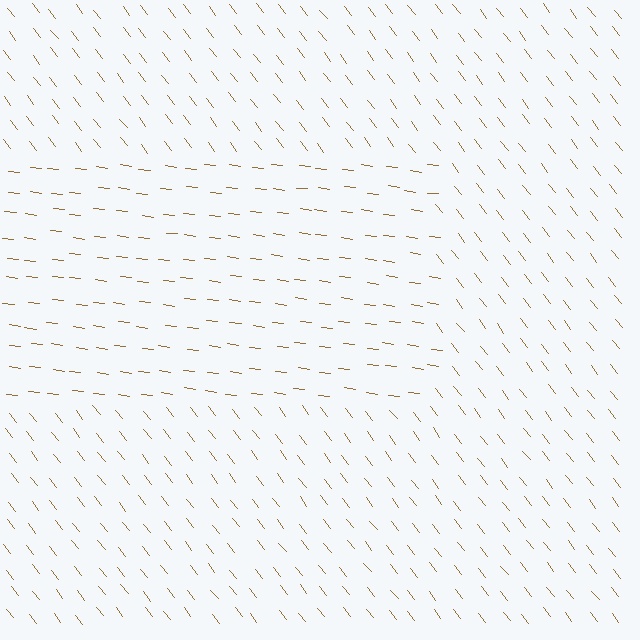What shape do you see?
I see a rectangle.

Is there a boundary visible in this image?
Yes, there is a texture boundary formed by a change in line orientation.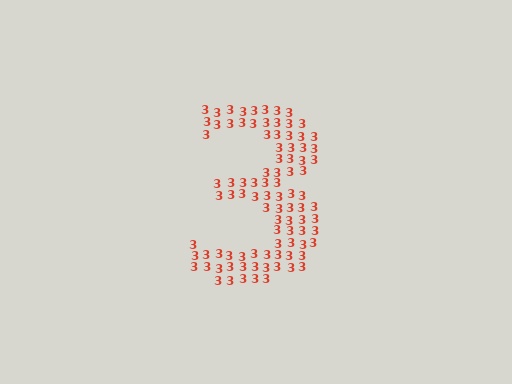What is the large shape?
The large shape is the digit 3.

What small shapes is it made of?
It is made of small digit 3's.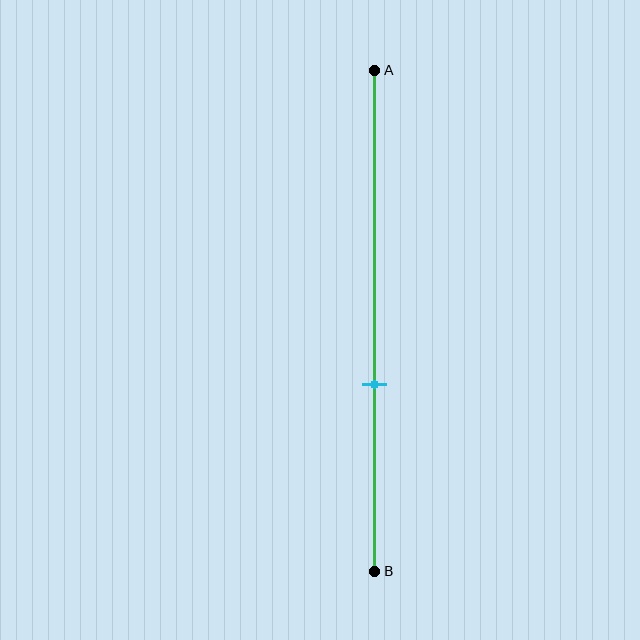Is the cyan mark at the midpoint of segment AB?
No, the mark is at about 65% from A, not at the 50% midpoint.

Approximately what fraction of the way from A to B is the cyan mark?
The cyan mark is approximately 65% of the way from A to B.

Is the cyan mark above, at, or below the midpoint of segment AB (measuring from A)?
The cyan mark is below the midpoint of segment AB.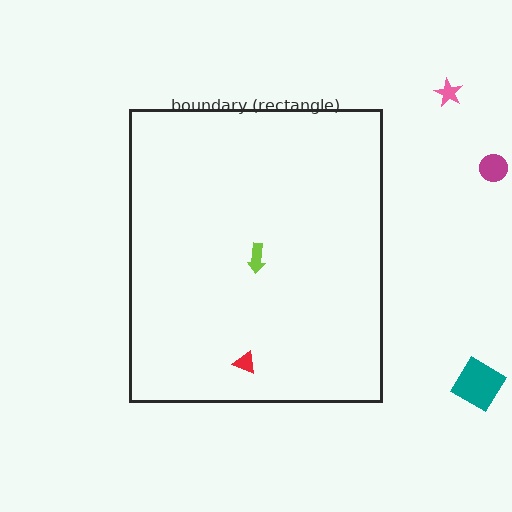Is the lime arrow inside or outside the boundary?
Inside.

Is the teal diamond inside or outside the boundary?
Outside.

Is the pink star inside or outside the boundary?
Outside.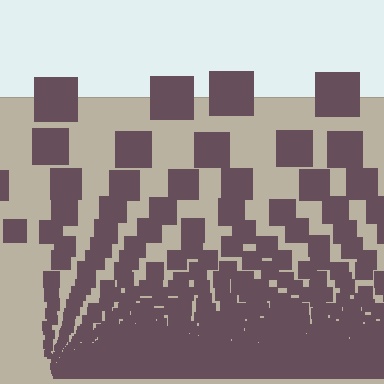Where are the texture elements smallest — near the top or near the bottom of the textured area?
Near the bottom.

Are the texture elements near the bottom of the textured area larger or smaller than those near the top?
Smaller. The gradient is inverted — elements near the bottom are smaller and denser.